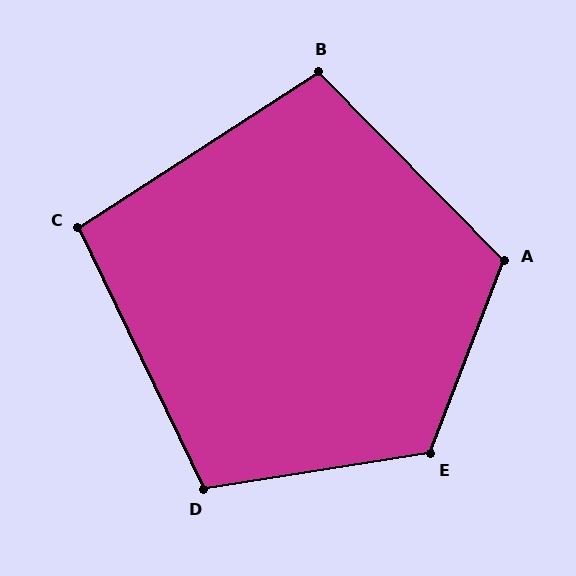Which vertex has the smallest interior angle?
C, at approximately 97 degrees.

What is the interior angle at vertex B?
Approximately 102 degrees (obtuse).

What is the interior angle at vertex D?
Approximately 107 degrees (obtuse).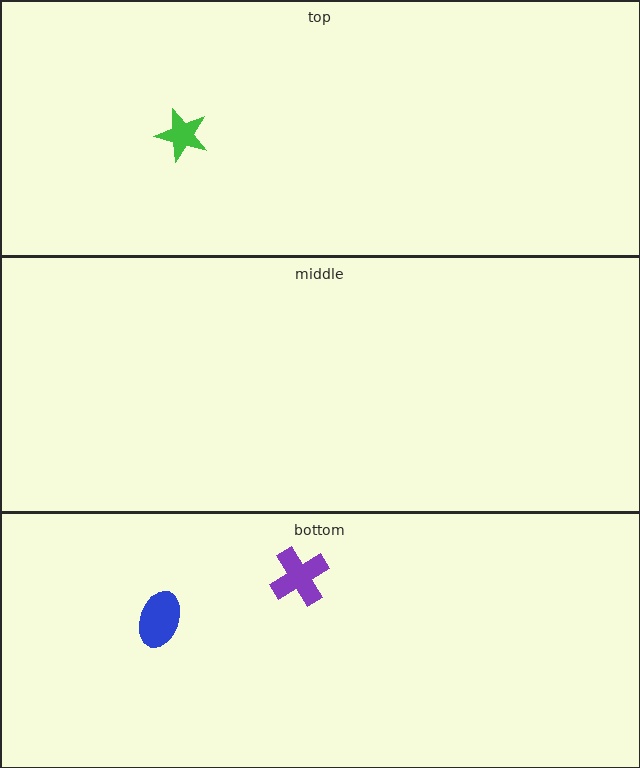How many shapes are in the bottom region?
2.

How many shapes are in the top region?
1.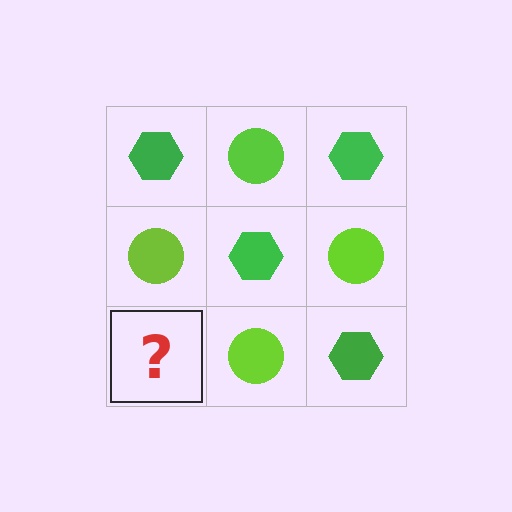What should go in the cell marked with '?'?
The missing cell should contain a green hexagon.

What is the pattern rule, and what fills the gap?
The rule is that it alternates green hexagon and lime circle in a checkerboard pattern. The gap should be filled with a green hexagon.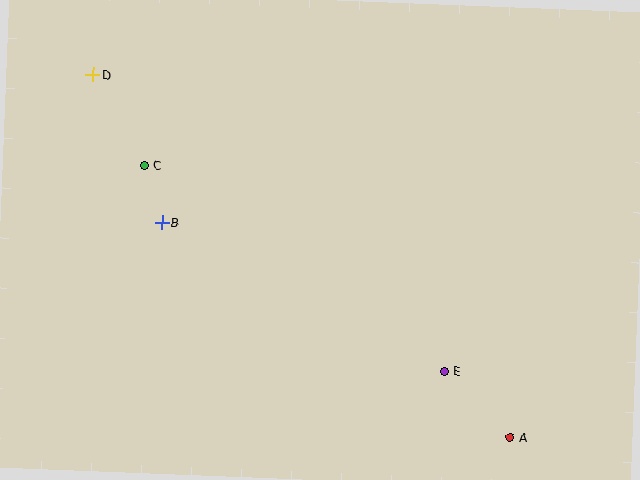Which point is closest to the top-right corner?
Point E is closest to the top-right corner.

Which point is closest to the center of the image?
Point B at (162, 222) is closest to the center.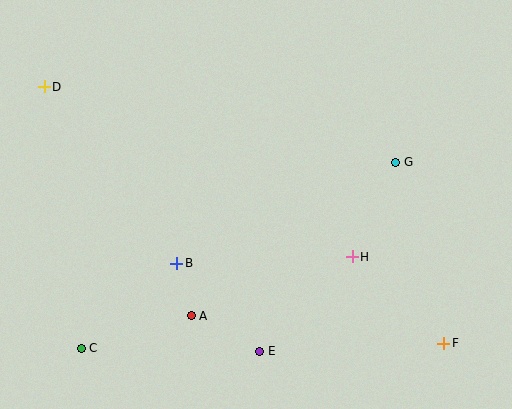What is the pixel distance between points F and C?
The distance between F and C is 363 pixels.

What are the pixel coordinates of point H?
Point H is at (352, 257).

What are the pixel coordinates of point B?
Point B is at (177, 263).